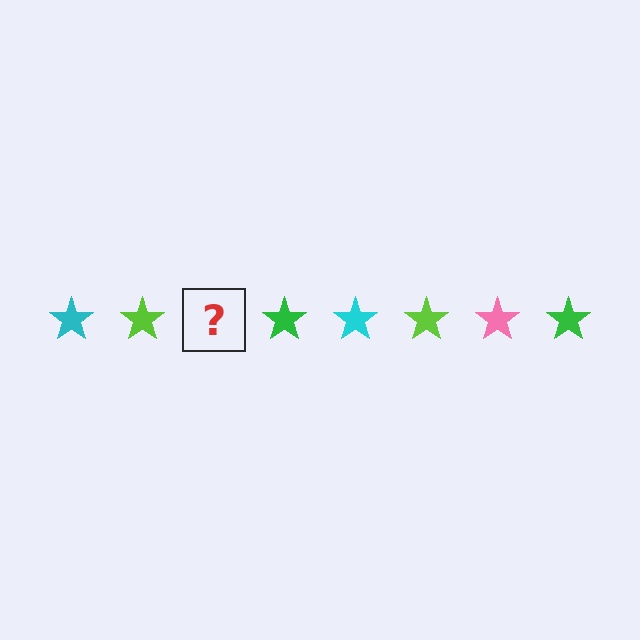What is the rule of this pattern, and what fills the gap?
The rule is that the pattern cycles through cyan, lime, pink, green stars. The gap should be filled with a pink star.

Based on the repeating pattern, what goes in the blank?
The blank should be a pink star.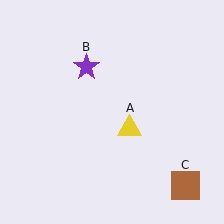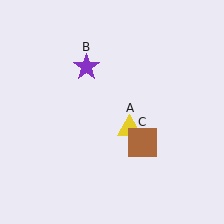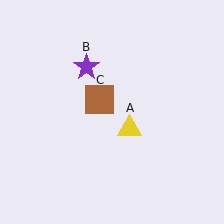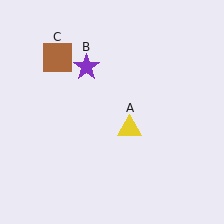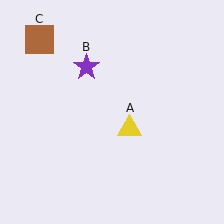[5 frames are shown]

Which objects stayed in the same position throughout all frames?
Yellow triangle (object A) and purple star (object B) remained stationary.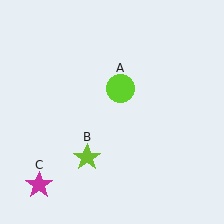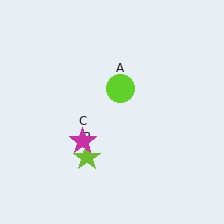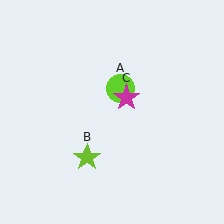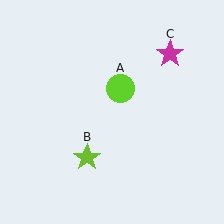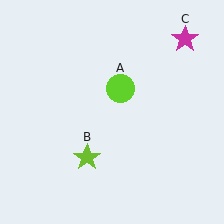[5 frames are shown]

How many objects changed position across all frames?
1 object changed position: magenta star (object C).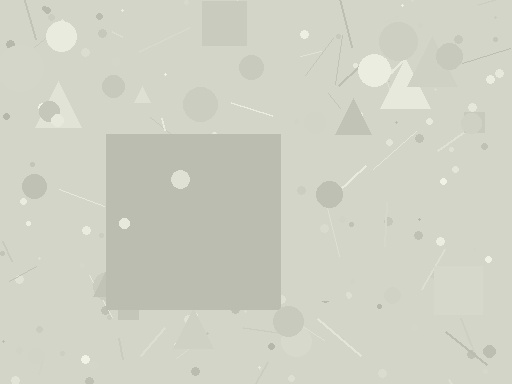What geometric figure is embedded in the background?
A square is embedded in the background.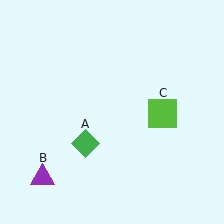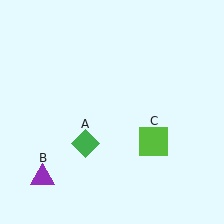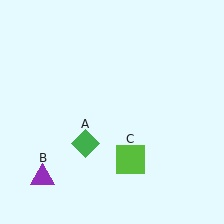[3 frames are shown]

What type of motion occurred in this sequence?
The lime square (object C) rotated clockwise around the center of the scene.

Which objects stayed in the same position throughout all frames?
Green diamond (object A) and purple triangle (object B) remained stationary.